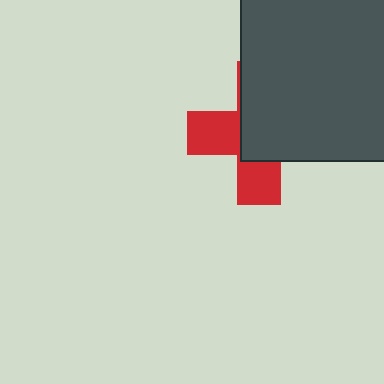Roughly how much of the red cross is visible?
A small part of it is visible (roughly 40%).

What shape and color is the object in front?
The object in front is a dark gray square.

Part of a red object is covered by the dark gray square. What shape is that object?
It is a cross.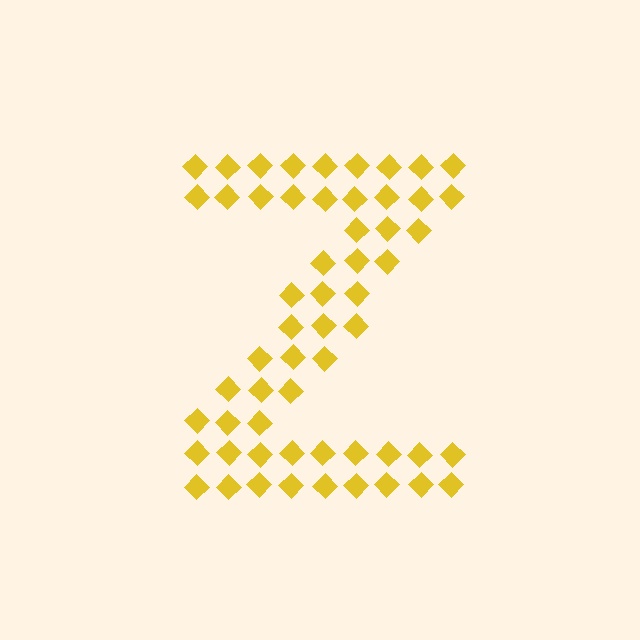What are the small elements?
The small elements are diamonds.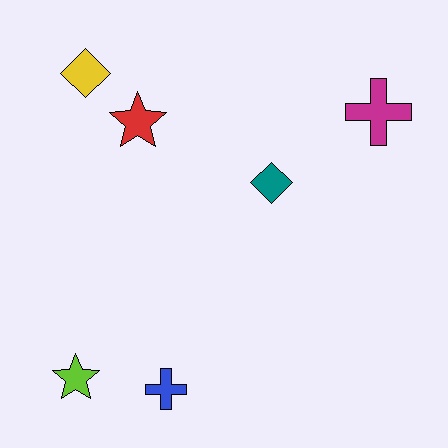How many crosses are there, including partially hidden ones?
There are 2 crosses.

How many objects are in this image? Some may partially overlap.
There are 6 objects.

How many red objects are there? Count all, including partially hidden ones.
There is 1 red object.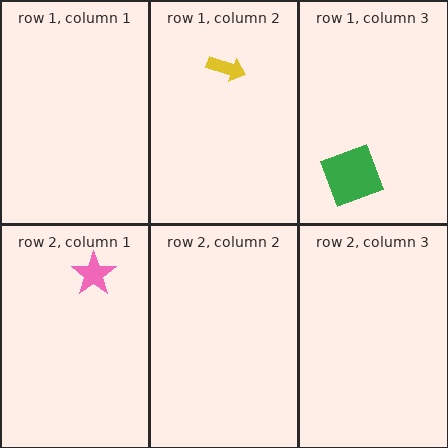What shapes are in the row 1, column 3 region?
The green square.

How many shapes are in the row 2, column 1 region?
1.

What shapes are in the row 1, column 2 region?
The yellow arrow.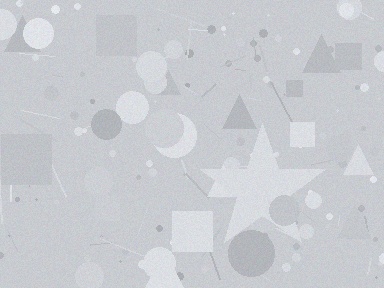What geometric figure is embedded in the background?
A star is embedded in the background.